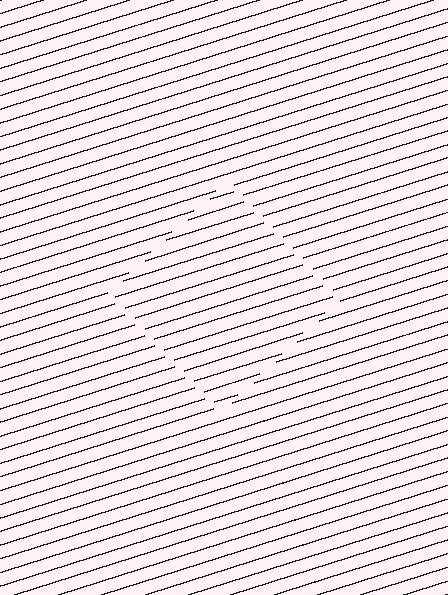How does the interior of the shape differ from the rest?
The interior of the shape contains the same grating, shifted by half a period — the contour is defined by the phase discontinuity where line-ends from the inner and outer gratings abut.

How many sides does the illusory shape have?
4 sides — the line-ends trace a square.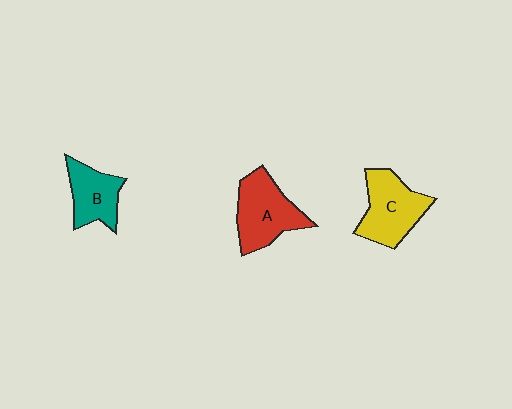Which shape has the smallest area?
Shape B (teal).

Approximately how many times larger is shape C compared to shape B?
Approximately 1.3 times.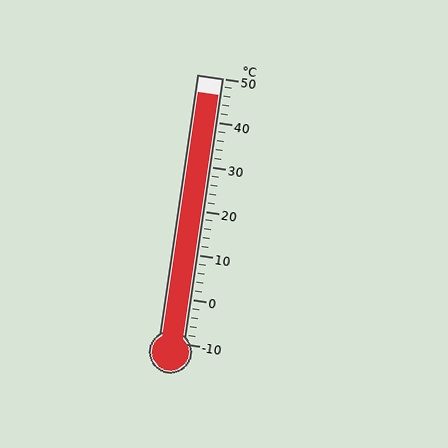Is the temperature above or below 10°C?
The temperature is above 10°C.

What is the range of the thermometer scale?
The thermometer scale ranges from -10°C to 50°C.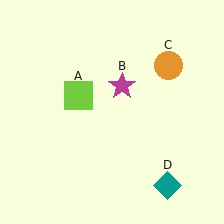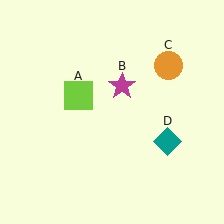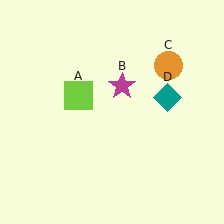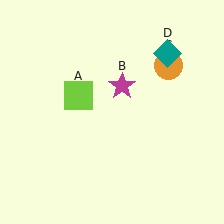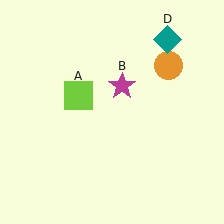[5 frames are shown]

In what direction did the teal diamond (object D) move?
The teal diamond (object D) moved up.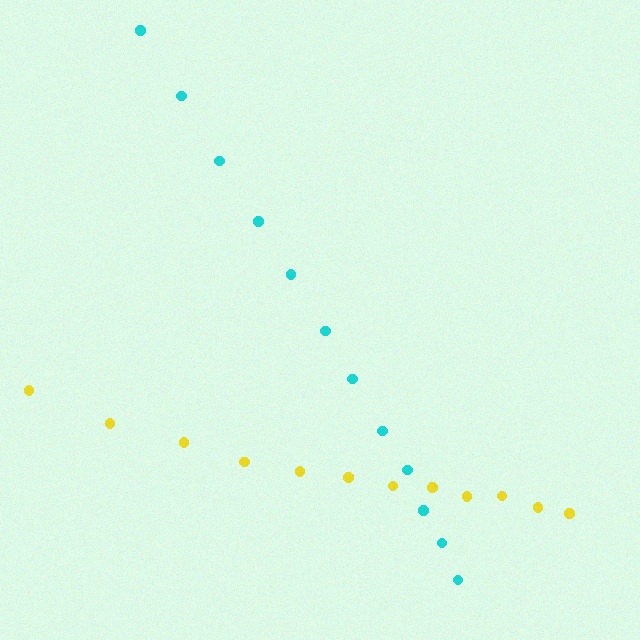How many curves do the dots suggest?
There are 2 distinct paths.